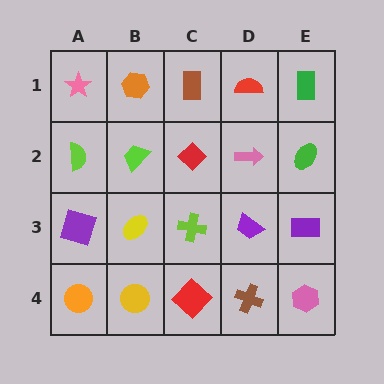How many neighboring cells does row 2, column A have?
3.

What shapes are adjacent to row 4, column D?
A purple trapezoid (row 3, column D), a red diamond (row 4, column C), a pink hexagon (row 4, column E).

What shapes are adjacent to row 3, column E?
A green ellipse (row 2, column E), a pink hexagon (row 4, column E), a purple trapezoid (row 3, column D).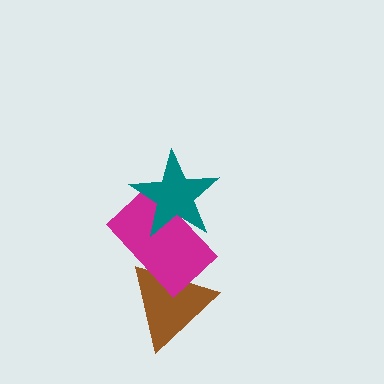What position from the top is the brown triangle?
The brown triangle is 3rd from the top.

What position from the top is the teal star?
The teal star is 1st from the top.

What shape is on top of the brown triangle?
The magenta rectangle is on top of the brown triangle.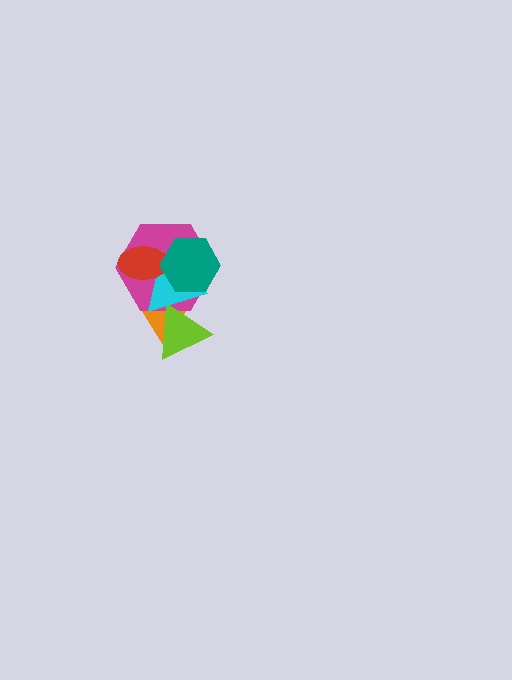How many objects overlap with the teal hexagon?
4 objects overlap with the teal hexagon.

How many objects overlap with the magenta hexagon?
5 objects overlap with the magenta hexagon.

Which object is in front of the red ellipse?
The teal hexagon is in front of the red ellipse.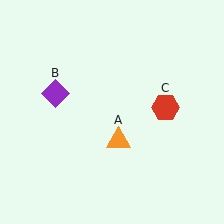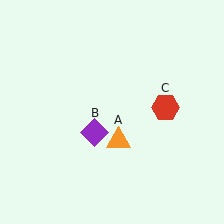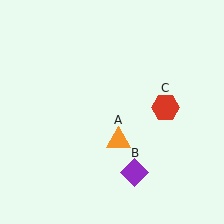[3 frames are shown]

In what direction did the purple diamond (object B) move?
The purple diamond (object B) moved down and to the right.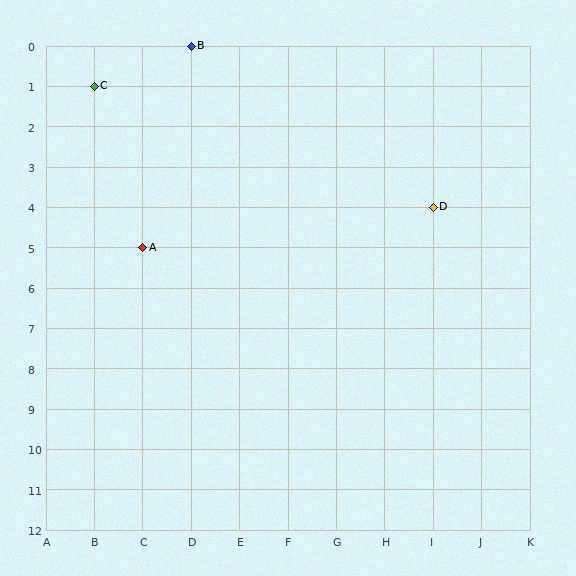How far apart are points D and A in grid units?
Points D and A are 6 columns and 1 row apart (about 6.1 grid units diagonally).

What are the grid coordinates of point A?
Point A is at grid coordinates (C, 5).